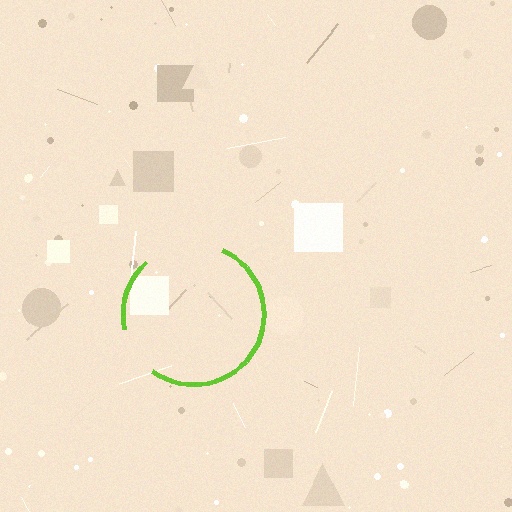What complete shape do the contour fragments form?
The contour fragments form a circle.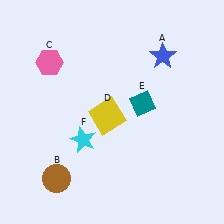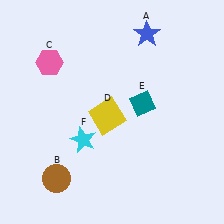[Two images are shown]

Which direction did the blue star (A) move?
The blue star (A) moved up.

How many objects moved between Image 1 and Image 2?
1 object moved between the two images.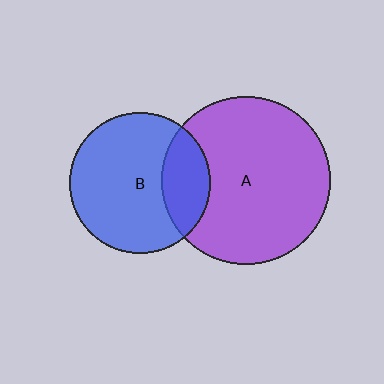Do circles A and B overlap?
Yes.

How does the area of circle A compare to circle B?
Approximately 1.4 times.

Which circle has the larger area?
Circle A (purple).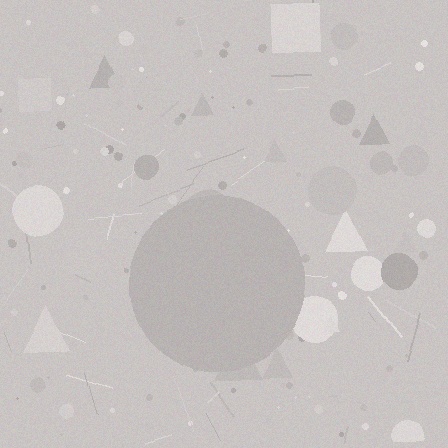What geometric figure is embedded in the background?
A circle is embedded in the background.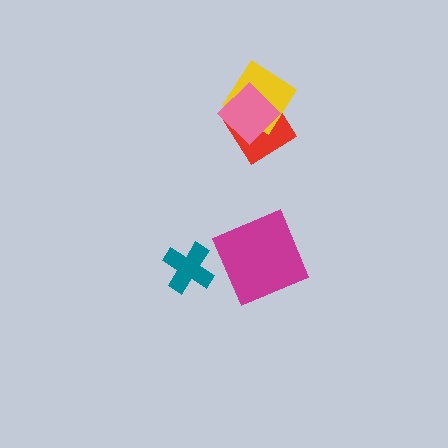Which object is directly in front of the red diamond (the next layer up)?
The yellow diamond is directly in front of the red diamond.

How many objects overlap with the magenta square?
0 objects overlap with the magenta square.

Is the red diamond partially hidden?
Yes, it is partially covered by another shape.